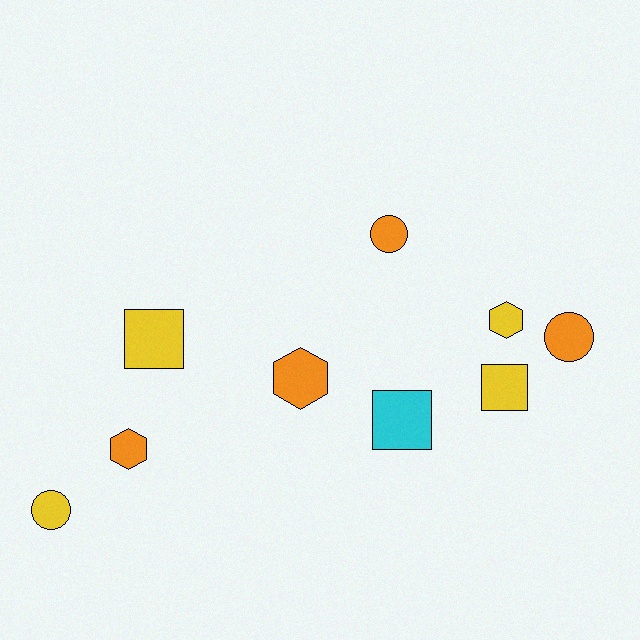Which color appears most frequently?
Orange, with 4 objects.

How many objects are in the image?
There are 9 objects.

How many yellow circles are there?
There is 1 yellow circle.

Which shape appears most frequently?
Circle, with 3 objects.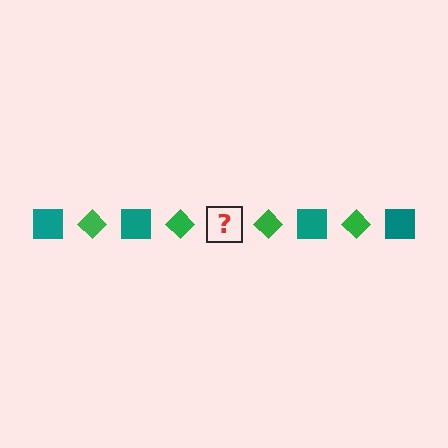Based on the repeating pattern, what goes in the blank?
The blank should be a teal square.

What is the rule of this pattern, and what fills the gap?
The rule is that the pattern alternates between teal square and green diamond. The gap should be filled with a teal square.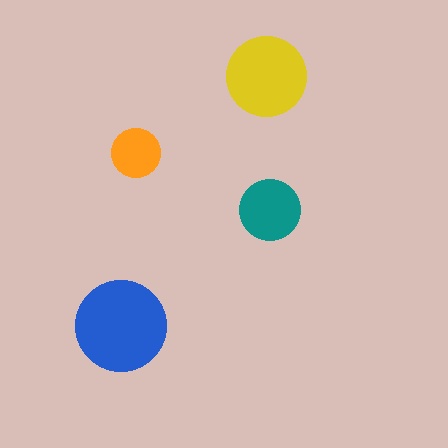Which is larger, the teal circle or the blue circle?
The blue one.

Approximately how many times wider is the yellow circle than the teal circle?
About 1.5 times wider.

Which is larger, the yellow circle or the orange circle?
The yellow one.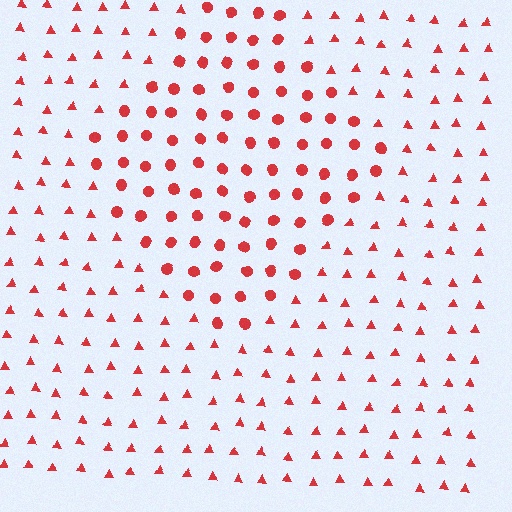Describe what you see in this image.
The image is filled with small red elements arranged in a uniform grid. A diamond-shaped region contains circles, while the surrounding area contains triangles. The boundary is defined purely by the change in element shape.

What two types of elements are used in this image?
The image uses circles inside the diamond region and triangles outside it.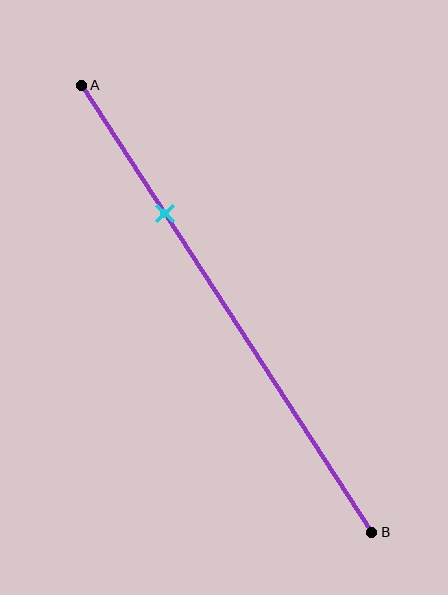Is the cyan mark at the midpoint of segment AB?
No, the mark is at about 30% from A, not at the 50% midpoint.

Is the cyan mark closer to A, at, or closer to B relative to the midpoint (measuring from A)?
The cyan mark is closer to point A than the midpoint of segment AB.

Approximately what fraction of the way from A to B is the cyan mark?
The cyan mark is approximately 30% of the way from A to B.